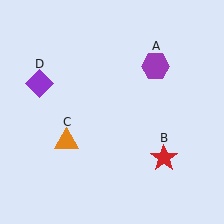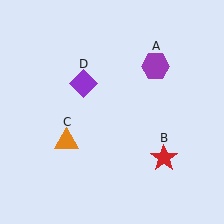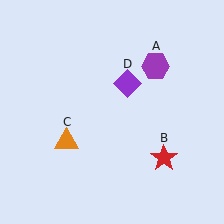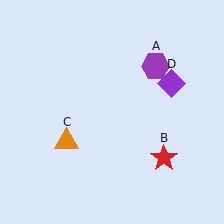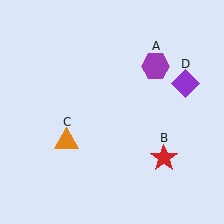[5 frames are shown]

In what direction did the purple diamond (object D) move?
The purple diamond (object D) moved right.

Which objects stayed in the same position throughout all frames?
Purple hexagon (object A) and red star (object B) and orange triangle (object C) remained stationary.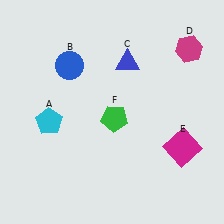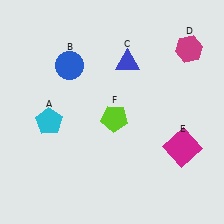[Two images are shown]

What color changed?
The pentagon (F) changed from green in Image 1 to lime in Image 2.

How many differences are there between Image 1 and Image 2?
There is 1 difference between the two images.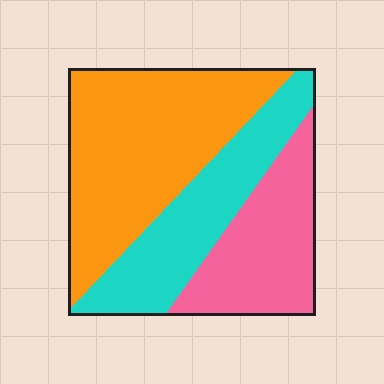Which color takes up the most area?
Orange, at roughly 45%.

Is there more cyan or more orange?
Orange.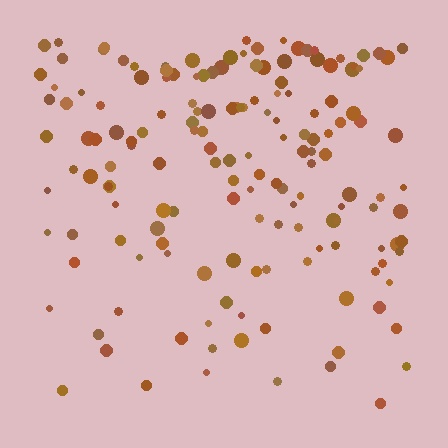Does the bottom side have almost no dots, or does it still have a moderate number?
Still a moderate number, just noticeably fewer than the top.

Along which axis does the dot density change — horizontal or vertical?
Vertical.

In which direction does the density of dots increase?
From bottom to top, with the top side densest.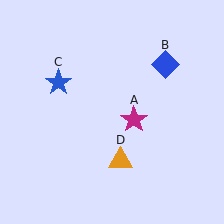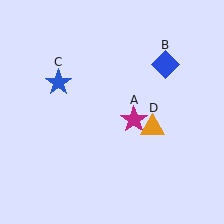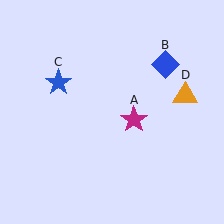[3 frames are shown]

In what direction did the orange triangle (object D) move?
The orange triangle (object D) moved up and to the right.